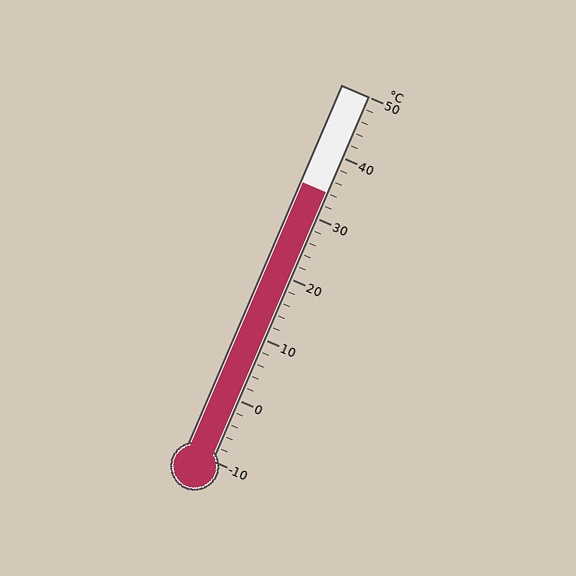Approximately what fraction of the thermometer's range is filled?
The thermometer is filled to approximately 75% of its range.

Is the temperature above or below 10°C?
The temperature is above 10°C.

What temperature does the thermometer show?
The thermometer shows approximately 34°C.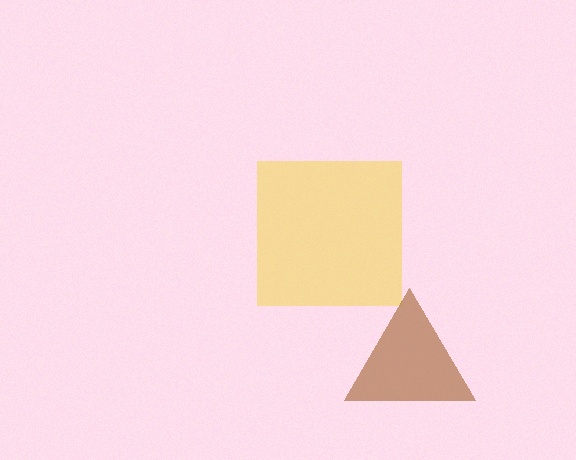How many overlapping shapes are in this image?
There are 2 overlapping shapes in the image.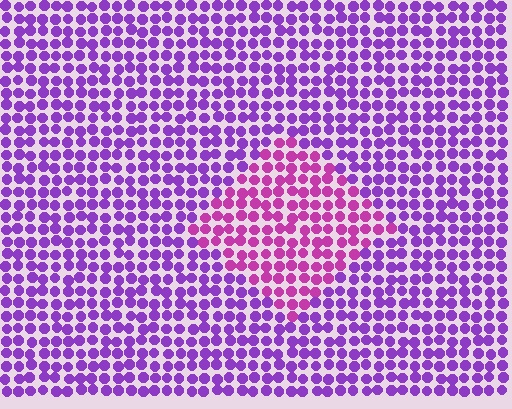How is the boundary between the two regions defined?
The boundary is defined purely by a slight shift in hue (about 35 degrees). Spacing, size, and orientation are identical on both sides.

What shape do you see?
I see a diamond.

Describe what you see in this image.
The image is filled with small purple elements in a uniform arrangement. A diamond-shaped region is visible where the elements are tinted to a slightly different hue, forming a subtle color boundary.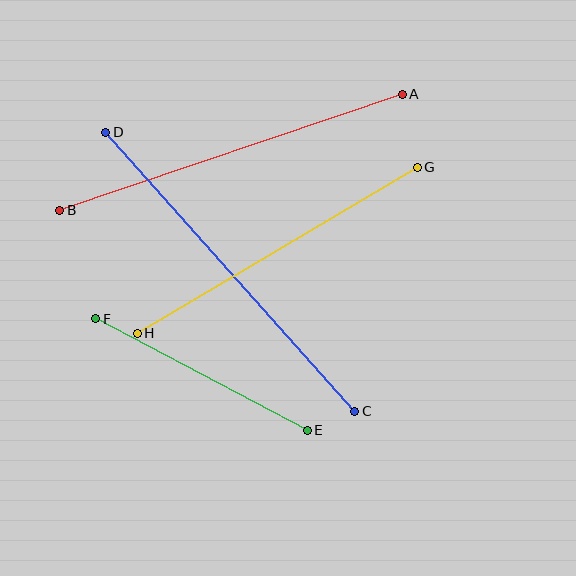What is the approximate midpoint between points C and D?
The midpoint is at approximately (230, 272) pixels.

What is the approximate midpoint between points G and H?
The midpoint is at approximately (277, 250) pixels.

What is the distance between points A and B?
The distance is approximately 361 pixels.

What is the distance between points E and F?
The distance is approximately 239 pixels.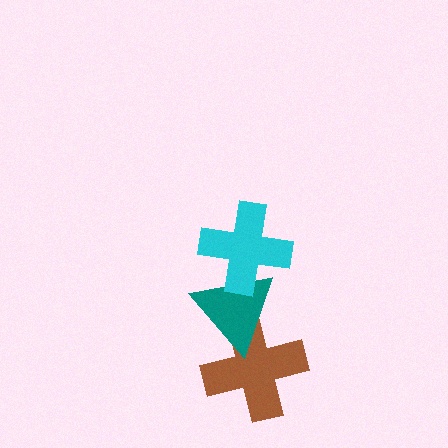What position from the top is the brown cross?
The brown cross is 3rd from the top.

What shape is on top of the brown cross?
The teal triangle is on top of the brown cross.